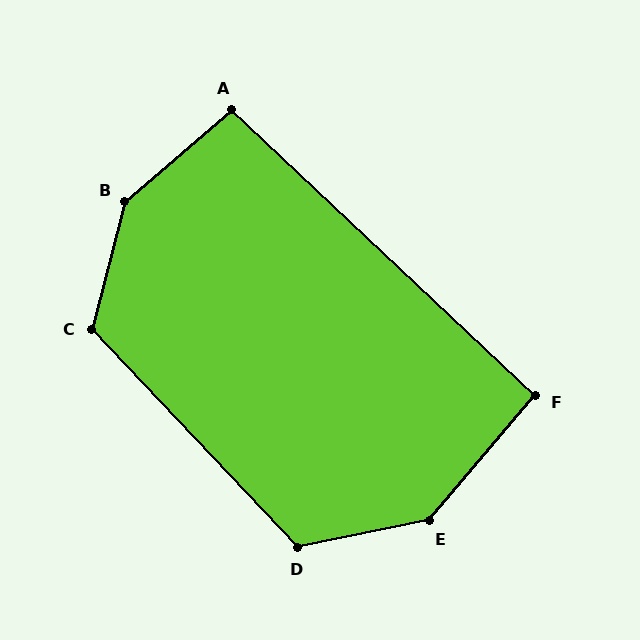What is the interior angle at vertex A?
Approximately 96 degrees (obtuse).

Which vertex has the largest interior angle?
B, at approximately 145 degrees.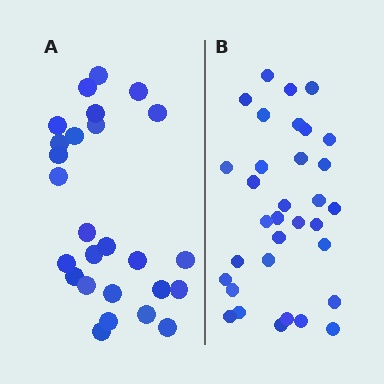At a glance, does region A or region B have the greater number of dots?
Region B (the right region) has more dots.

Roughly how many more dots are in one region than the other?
Region B has roughly 8 or so more dots than region A.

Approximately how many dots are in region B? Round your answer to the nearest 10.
About 30 dots. (The exact count is 33, which rounds to 30.)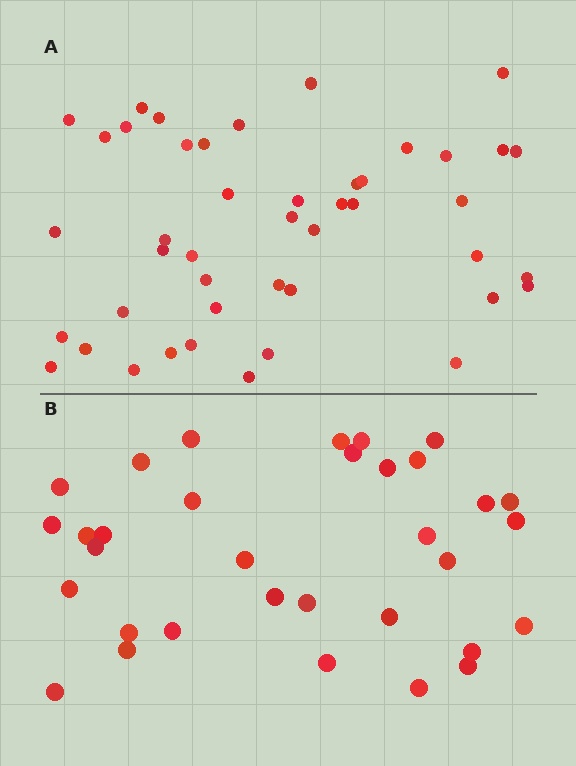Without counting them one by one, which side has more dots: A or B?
Region A (the top region) has more dots.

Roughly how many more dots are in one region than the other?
Region A has roughly 12 or so more dots than region B.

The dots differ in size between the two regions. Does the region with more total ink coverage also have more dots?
No. Region B has more total ink coverage because its dots are larger, but region A actually contains more individual dots. Total area can be misleading — the number of items is what matters here.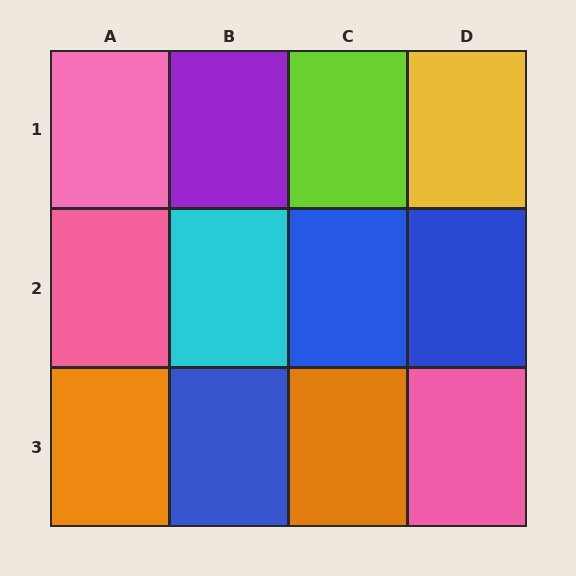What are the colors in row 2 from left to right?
Pink, cyan, blue, blue.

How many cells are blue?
3 cells are blue.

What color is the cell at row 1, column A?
Pink.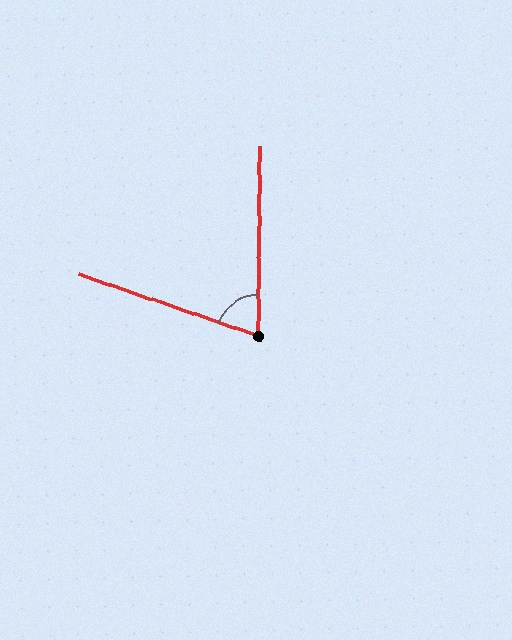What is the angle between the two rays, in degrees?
Approximately 72 degrees.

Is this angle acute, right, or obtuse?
It is acute.